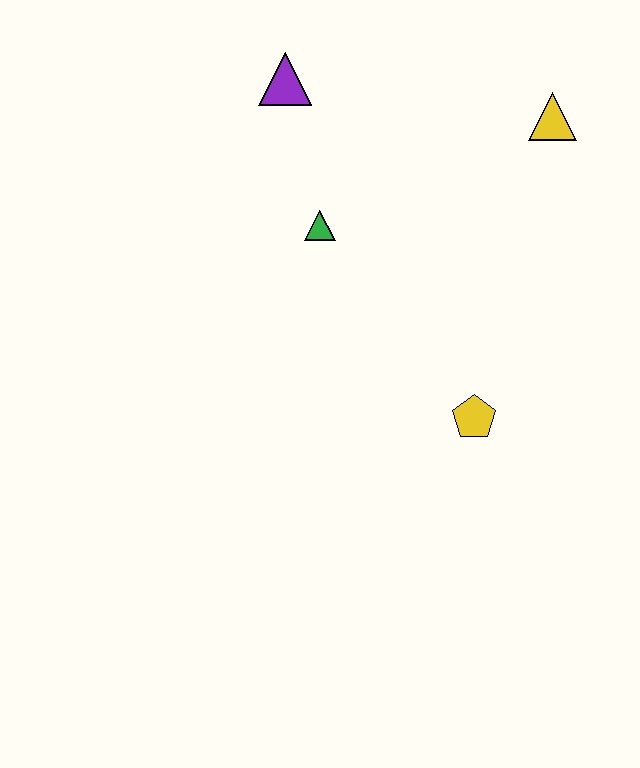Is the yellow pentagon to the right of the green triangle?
Yes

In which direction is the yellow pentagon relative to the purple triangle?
The yellow pentagon is below the purple triangle.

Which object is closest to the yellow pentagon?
The green triangle is closest to the yellow pentagon.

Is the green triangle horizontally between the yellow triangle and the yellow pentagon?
No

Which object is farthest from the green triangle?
The yellow triangle is farthest from the green triangle.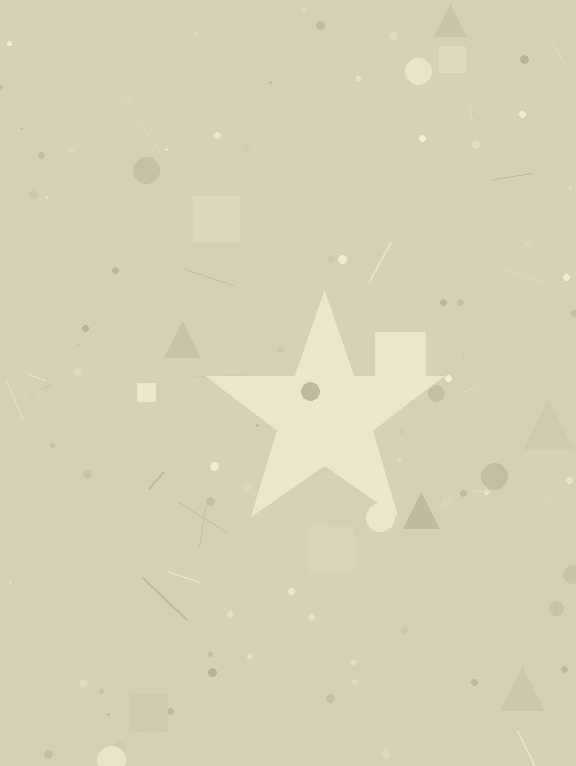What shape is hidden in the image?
A star is hidden in the image.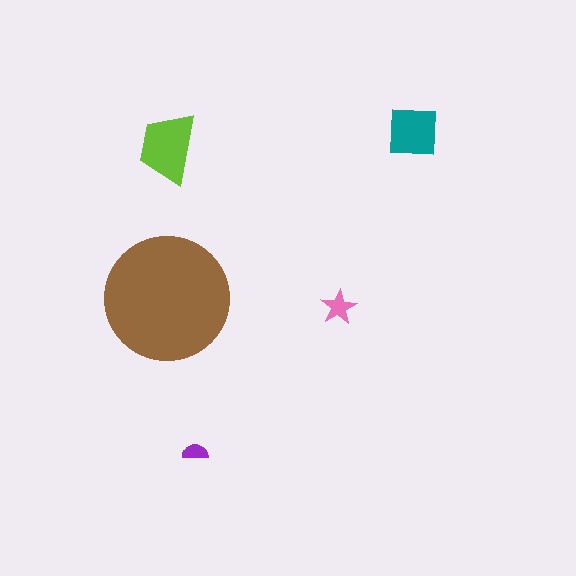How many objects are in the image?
There are 5 objects in the image.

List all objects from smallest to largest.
The purple semicircle, the pink star, the teal square, the lime trapezoid, the brown circle.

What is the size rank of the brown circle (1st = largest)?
1st.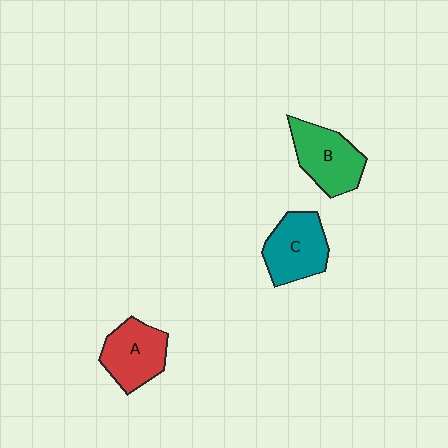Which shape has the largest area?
Shape B (green).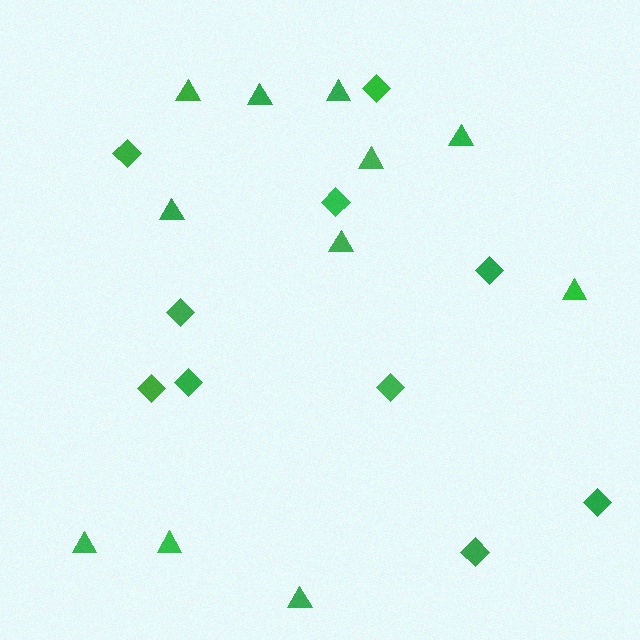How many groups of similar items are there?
There are 2 groups: one group of triangles (11) and one group of diamonds (10).